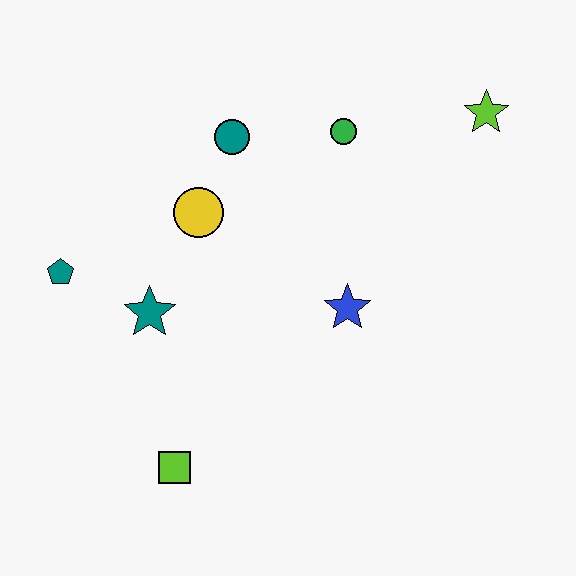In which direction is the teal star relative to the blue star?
The teal star is to the left of the blue star.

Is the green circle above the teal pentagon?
Yes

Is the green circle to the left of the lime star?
Yes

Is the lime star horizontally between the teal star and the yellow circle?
No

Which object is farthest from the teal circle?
The lime square is farthest from the teal circle.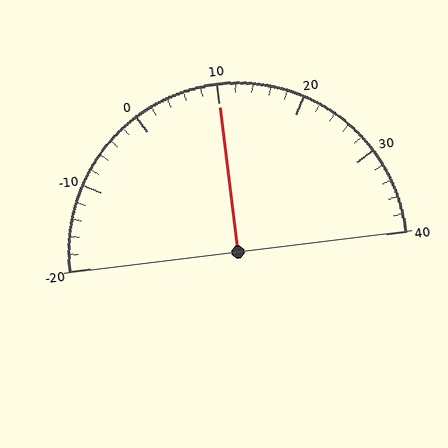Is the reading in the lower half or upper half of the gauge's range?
The reading is in the upper half of the range (-20 to 40).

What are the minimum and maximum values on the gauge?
The gauge ranges from -20 to 40.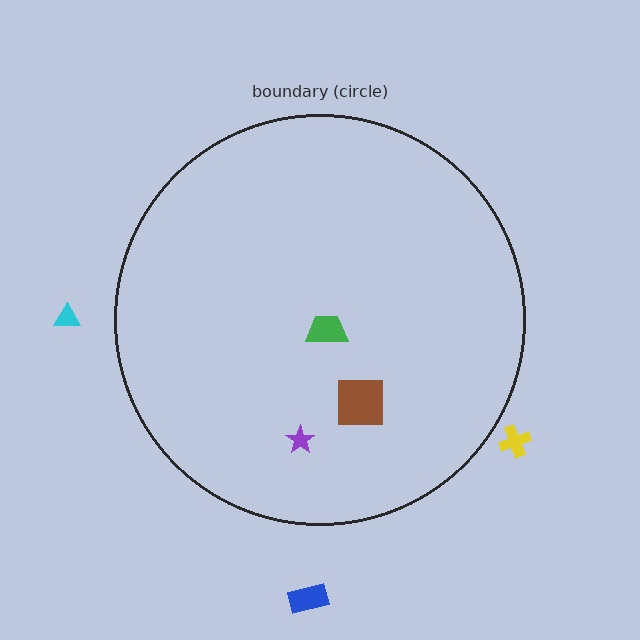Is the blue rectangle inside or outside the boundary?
Outside.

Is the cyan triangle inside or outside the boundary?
Outside.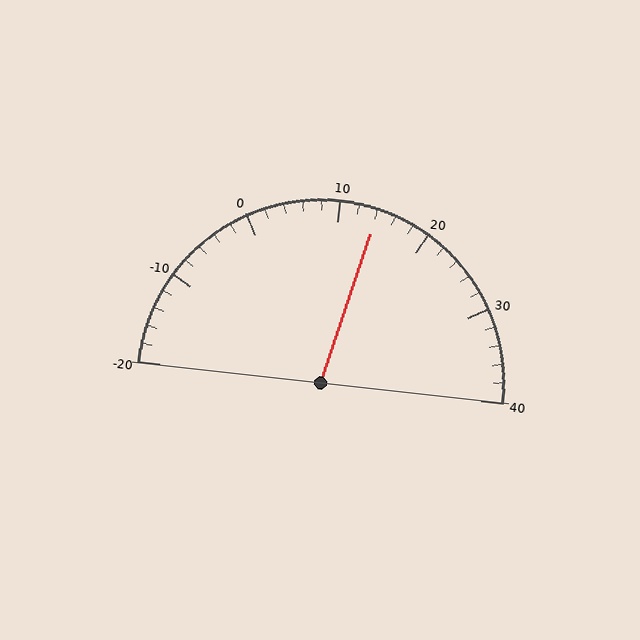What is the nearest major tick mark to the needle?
The nearest major tick mark is 10.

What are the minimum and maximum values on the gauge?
The gauge ranges from -20 to 40.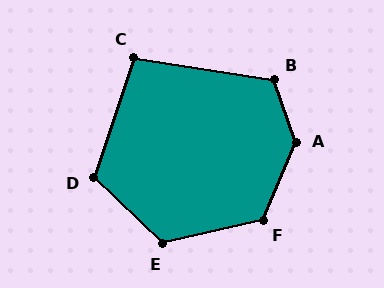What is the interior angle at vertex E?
Approximately 123 degrees (obtuse).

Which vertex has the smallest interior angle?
C, at approximately 100 degrees.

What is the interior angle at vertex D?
Approximately 115 degrees (obtuse).